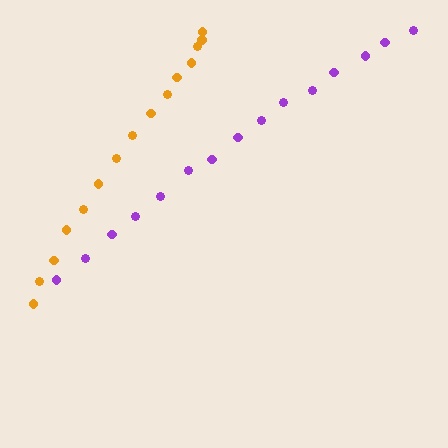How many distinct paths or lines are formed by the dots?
There are 2 distinct paths.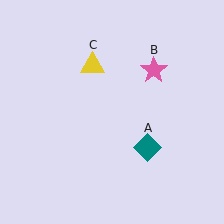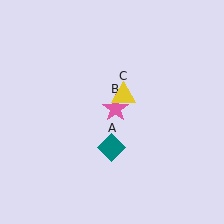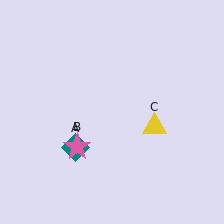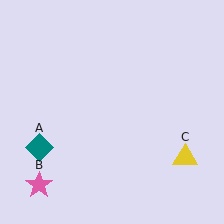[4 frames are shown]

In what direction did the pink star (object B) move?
The pink star (object B) moved down and to the left.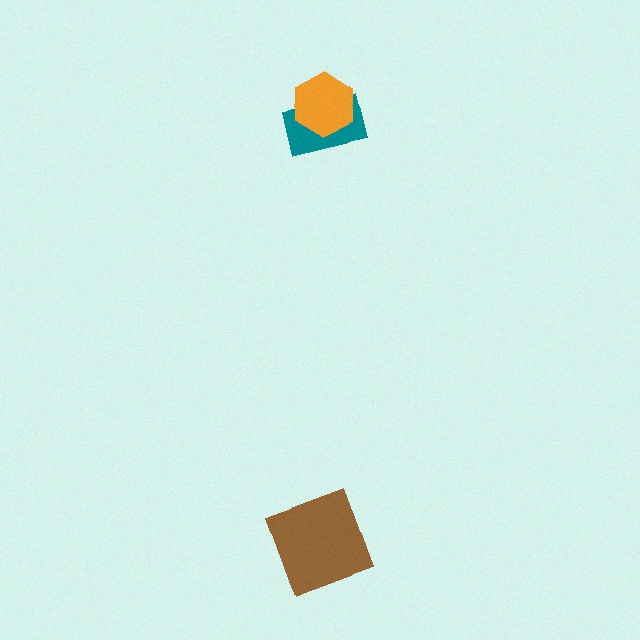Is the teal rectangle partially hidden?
Yes, it is partially covered by another shape.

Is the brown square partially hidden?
No, no other shape covers it.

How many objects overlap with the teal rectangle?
1 object overlaps with the teal rectangle.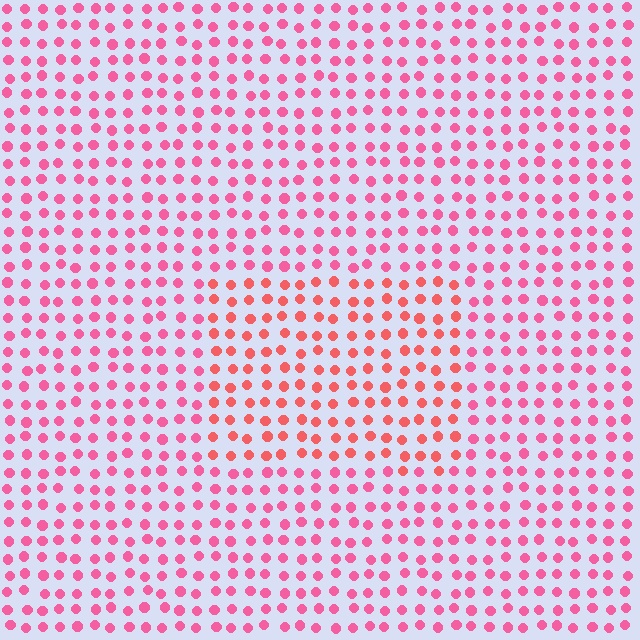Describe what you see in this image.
The image is filled with small pink elements in a uniform arrangement. A rectangle-shaped region is visible where the elements are tinted to a slightly different hue, forming a subtle color boundary.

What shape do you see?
I see a rectangle.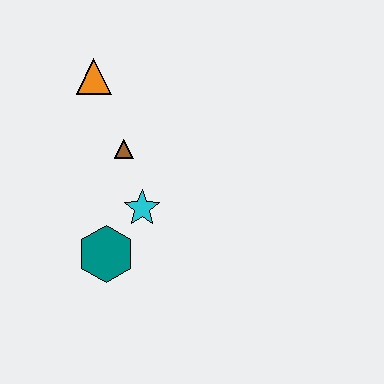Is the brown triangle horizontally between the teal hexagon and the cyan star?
Yes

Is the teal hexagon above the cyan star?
No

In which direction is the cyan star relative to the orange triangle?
The cyan star is below the orange triangle.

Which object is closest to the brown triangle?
The cyan star is closest to the brown triangle.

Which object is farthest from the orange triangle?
The teal hexagon is farthest from the orange triangle.